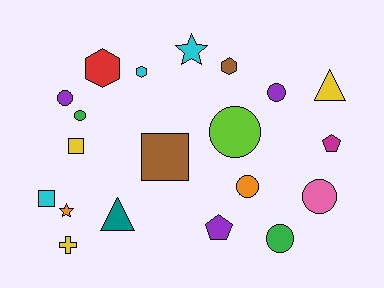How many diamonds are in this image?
There are no diamonds.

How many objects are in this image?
There are 20 objects.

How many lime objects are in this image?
There is 1 lime object.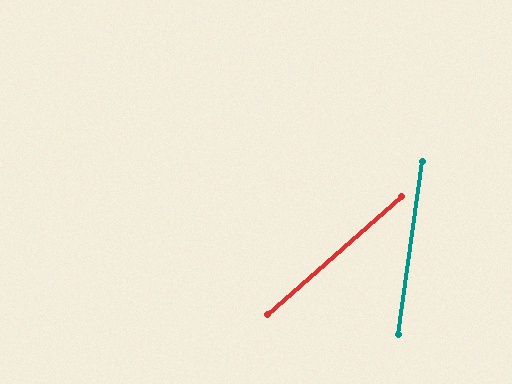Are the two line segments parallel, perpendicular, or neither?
Neither parallel nor perpendicular — they differ by about 41°.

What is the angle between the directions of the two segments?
Approximately 41 degrees.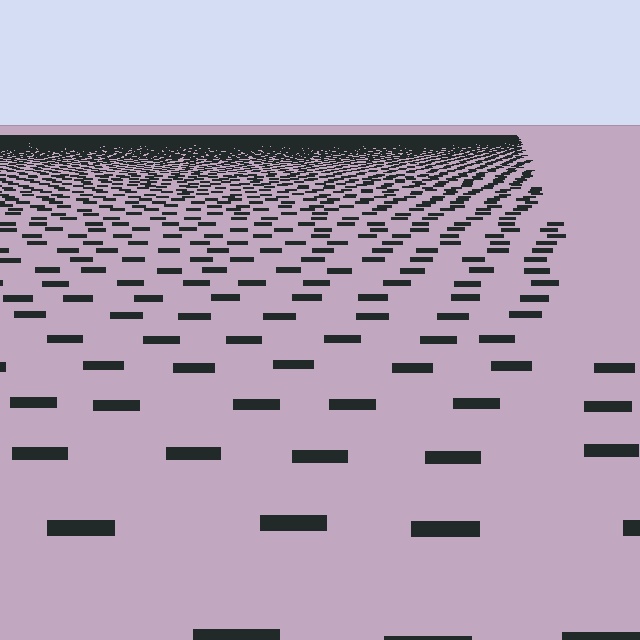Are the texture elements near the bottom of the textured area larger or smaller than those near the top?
Larger. Near the bottom, elements are closer to the viewer and appear at a bigger on-screen size.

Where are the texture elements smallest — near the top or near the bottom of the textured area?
Near the top.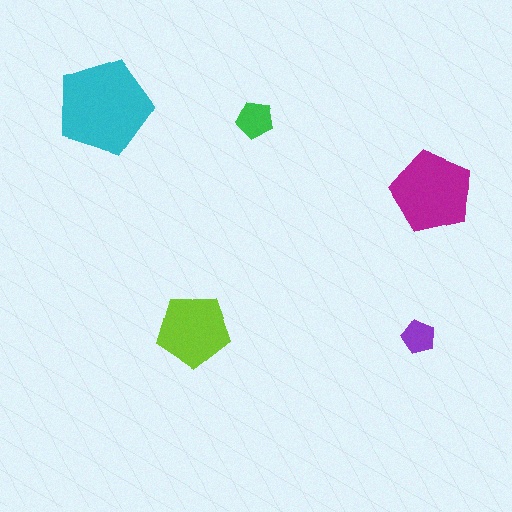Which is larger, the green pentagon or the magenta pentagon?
The magenta one.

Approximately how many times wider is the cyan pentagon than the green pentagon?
About 2.5 times wider.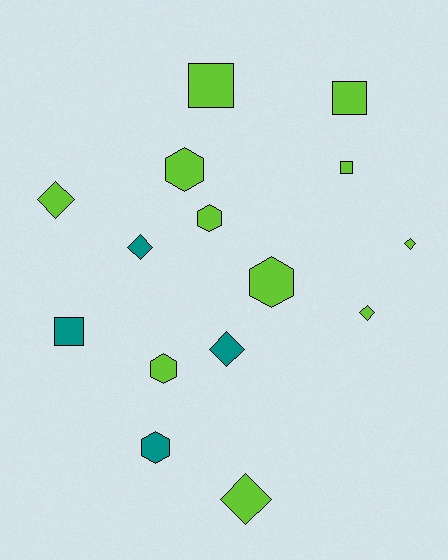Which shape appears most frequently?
Diamond, with 6 objects.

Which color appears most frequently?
Lime, with 11 objects.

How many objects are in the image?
There are 15 objects.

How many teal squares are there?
There is 1 teal square.